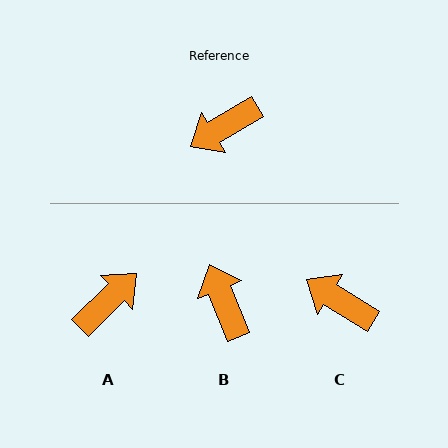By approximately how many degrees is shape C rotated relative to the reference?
Approximately 62 degrees clockwise.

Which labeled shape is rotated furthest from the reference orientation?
A, about 166 degrees away.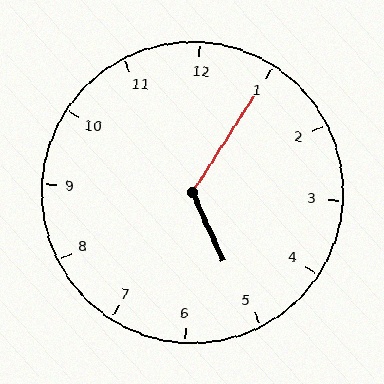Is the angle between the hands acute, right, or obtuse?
It is obtuse.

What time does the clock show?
5:05.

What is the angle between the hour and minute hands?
Approximately 122 degrees.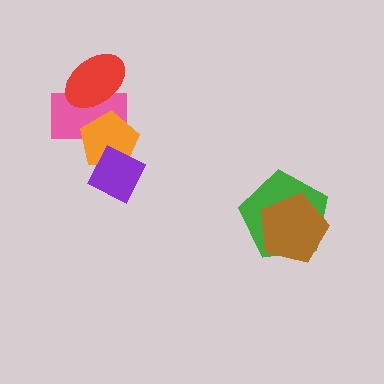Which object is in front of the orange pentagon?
The purple diamond is in front of the orange pentagon.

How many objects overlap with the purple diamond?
1 object overlaps with the purple diamond.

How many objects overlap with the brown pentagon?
1 object overlaps with the brown pentagon.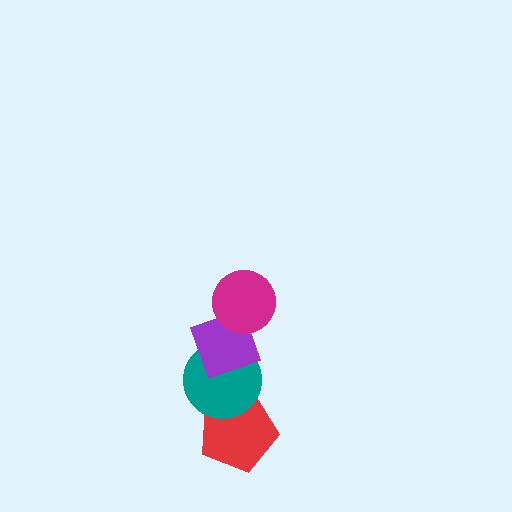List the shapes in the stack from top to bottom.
From top to bottom: the magenta circle, the purple diamond, the teal circle, the red pentagon.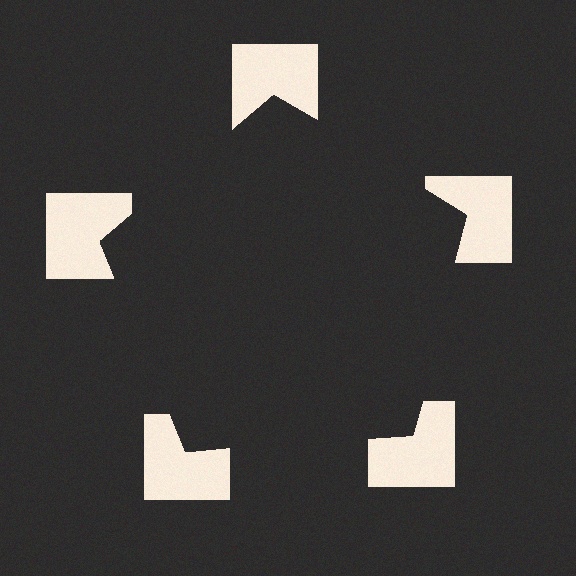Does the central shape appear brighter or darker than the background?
It typically appears slightly darker than the background, even though no actual brightness change is drawn.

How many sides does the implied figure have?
5 sides.